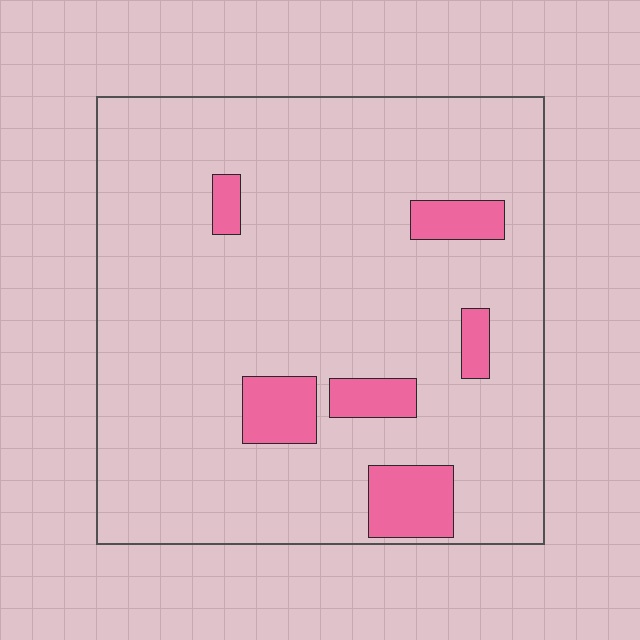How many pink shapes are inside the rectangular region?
6.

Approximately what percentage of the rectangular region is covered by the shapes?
Approximately 10%.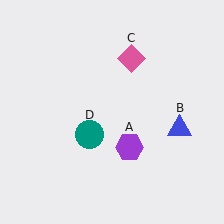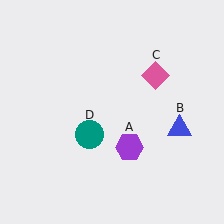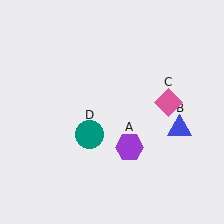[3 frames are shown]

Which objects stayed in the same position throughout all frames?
Purple hexagon (object A) and blue triangle (object B) and teal circle (object D) remained stationary.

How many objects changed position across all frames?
1 object changed position: pink diamond (object C).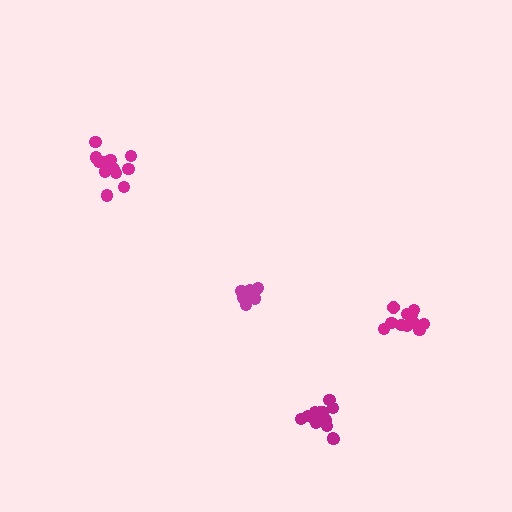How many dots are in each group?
Group 1: 11 dots, Group 2: 13 dots, Group 3: 16 dots, Group 4: 10 dots (50 total).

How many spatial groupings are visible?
There are 4 spatial groupings.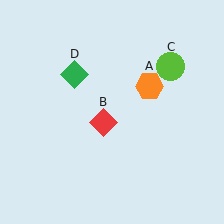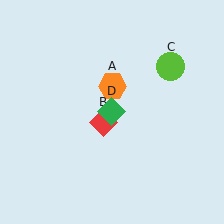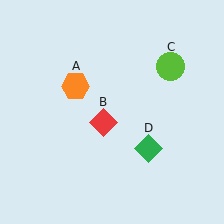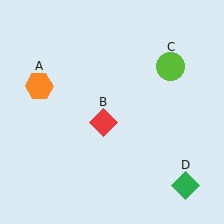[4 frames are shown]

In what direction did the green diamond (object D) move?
The green diamond (object D) moved down and to the right.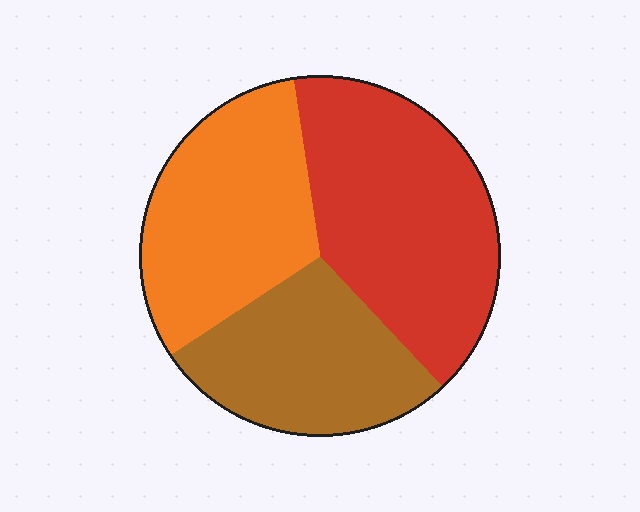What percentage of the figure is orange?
Orange takes up between a sixth and a third of the figure.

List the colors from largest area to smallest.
From largest to smallest: red, orange, brown.